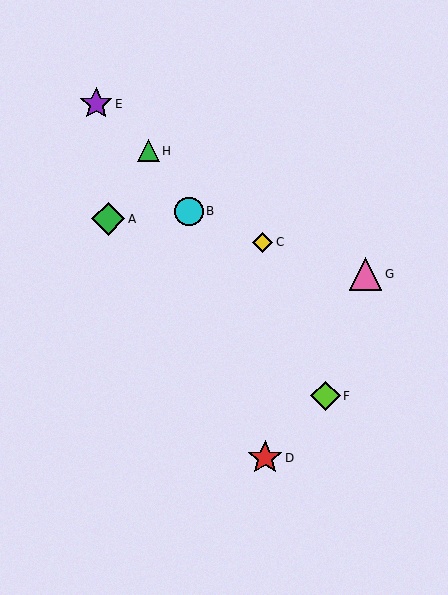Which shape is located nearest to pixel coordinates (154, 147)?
The green triangle (labeled H) at (148, 151) is nearest to that location.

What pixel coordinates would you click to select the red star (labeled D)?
Click at (265, 458) to select the red star D.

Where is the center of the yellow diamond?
The center of the yellow diamond is at (262, 242).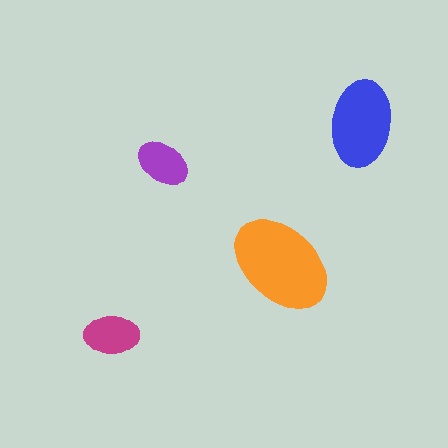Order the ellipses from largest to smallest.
the orange one, the blue one, the magenta one, the purple one.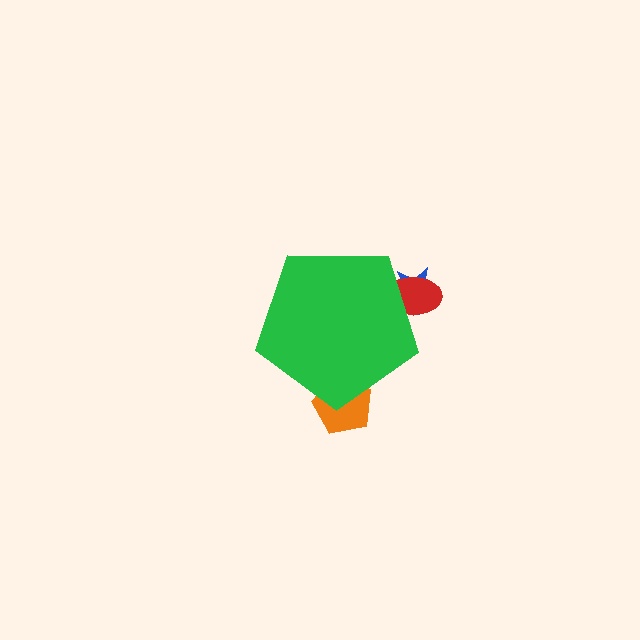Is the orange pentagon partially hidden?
Yes, the orange pentagon is partially hidden behind the green pentagon.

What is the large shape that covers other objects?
A green pentagon.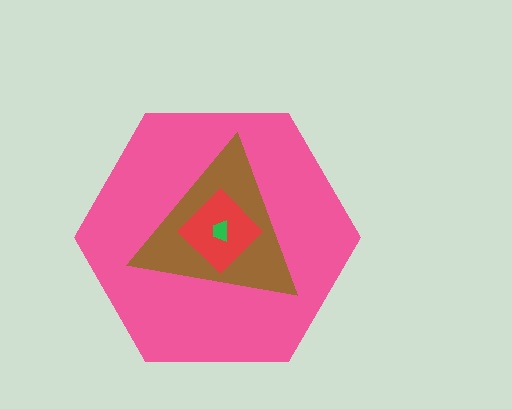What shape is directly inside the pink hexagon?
The brown triangle.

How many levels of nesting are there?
4.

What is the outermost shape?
The pink hexagon.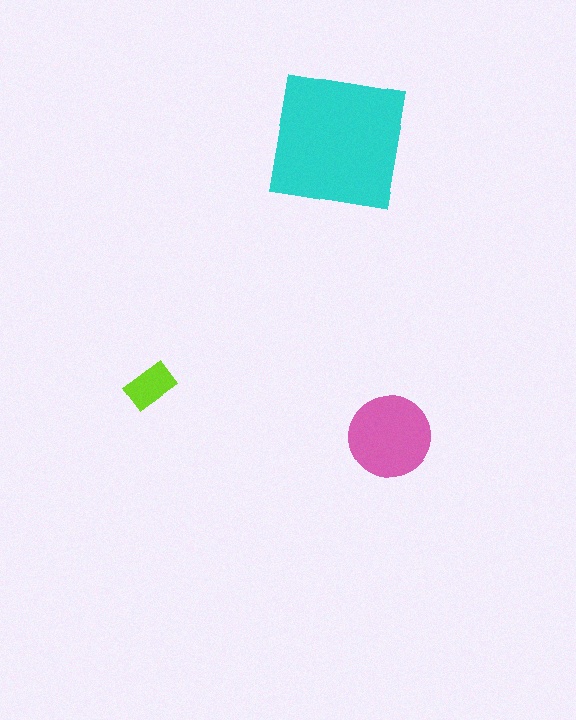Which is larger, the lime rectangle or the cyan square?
The cyan square.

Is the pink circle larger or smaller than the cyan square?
Smaller.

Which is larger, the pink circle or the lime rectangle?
The pink circle.